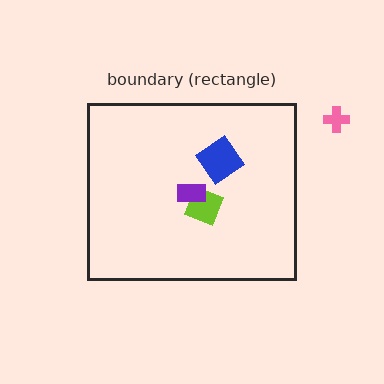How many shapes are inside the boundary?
3 inside, 1 outside.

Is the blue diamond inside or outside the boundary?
Inside.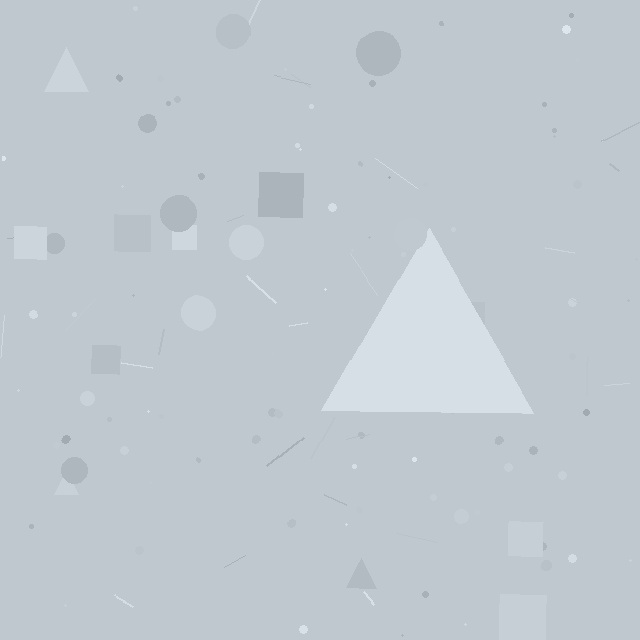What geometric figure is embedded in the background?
A triangle is embedded in the background.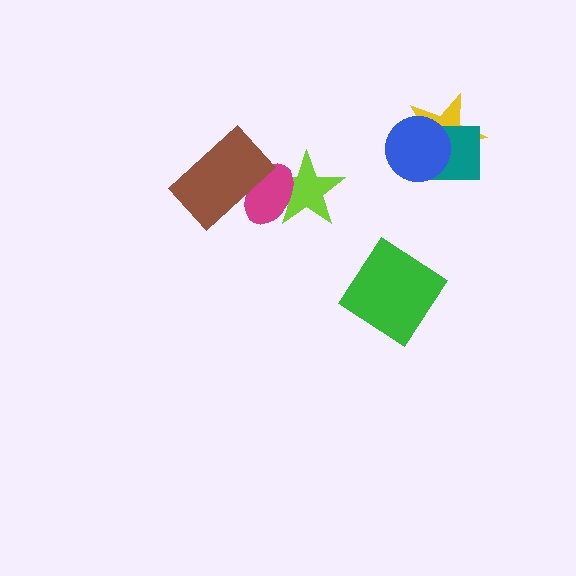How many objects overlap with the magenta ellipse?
2 objects overlap with the magenta ellipse.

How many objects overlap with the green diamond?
0 objects overlap with the green diamond.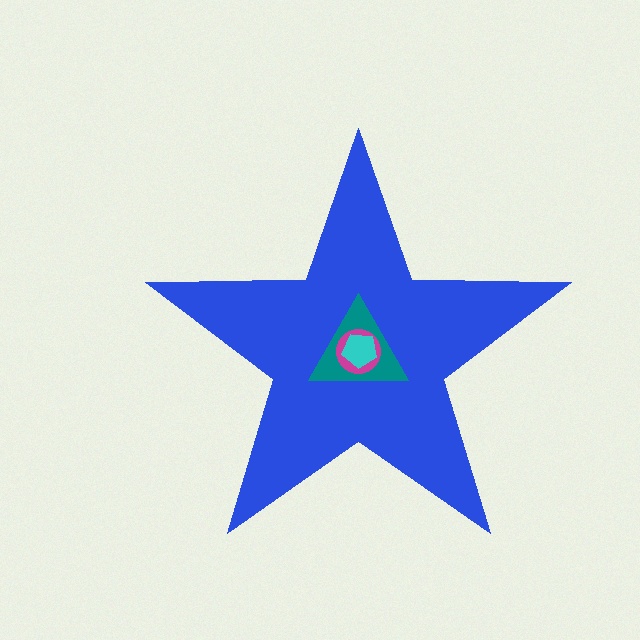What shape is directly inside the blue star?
The teal triangle.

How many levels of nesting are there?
4.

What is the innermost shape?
The cyan pentagon.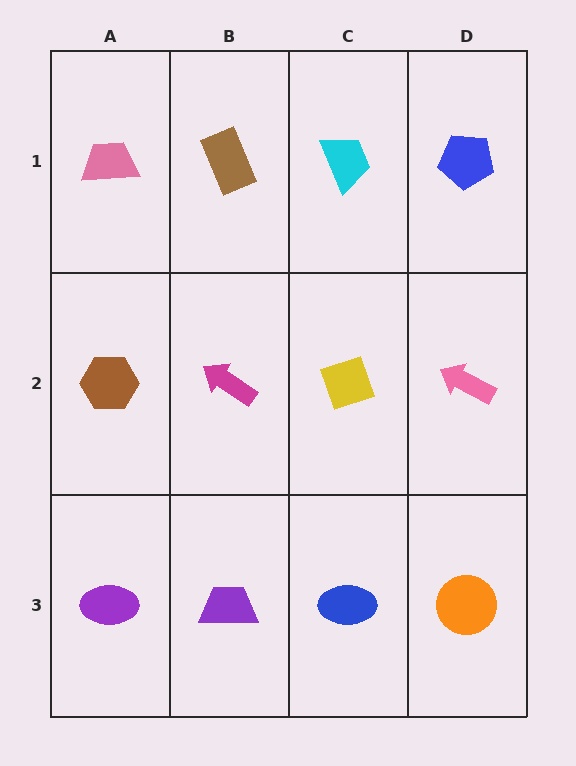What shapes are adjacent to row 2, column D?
A blue pentagon (row 1, column D), an orange circle (row 3, column D), a yellow diamond (row 2, column C).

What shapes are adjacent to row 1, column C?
A yellow diamond (row 2, column C), a brown rectangle (row 1, column B), a blue pentagon (row 1, column D).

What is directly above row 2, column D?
A blue pentagon.